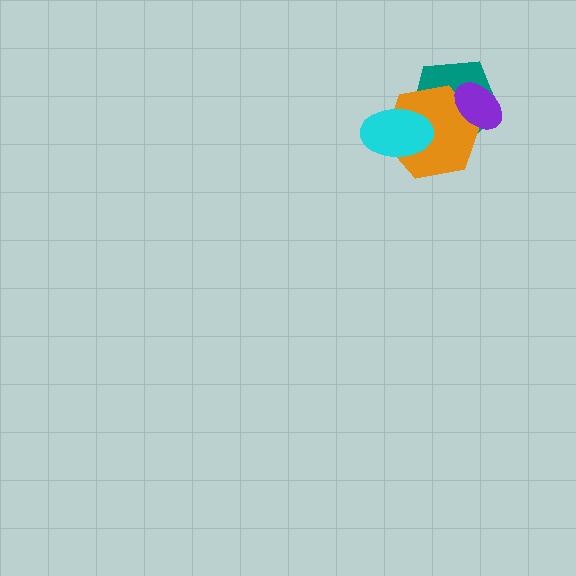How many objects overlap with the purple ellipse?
2 objects overlap with the purple ellipse.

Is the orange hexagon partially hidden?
Yes, it is partially covered by another shape.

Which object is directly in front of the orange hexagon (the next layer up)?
The cyan ellipse is directly in front of the orange hexagon.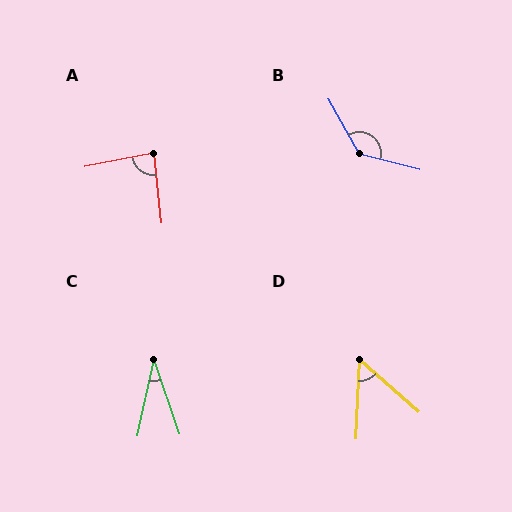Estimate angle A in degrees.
Approximately 85 degrees.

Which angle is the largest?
B, at approximately 134 degrees.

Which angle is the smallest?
C, at approximately 31 degrees.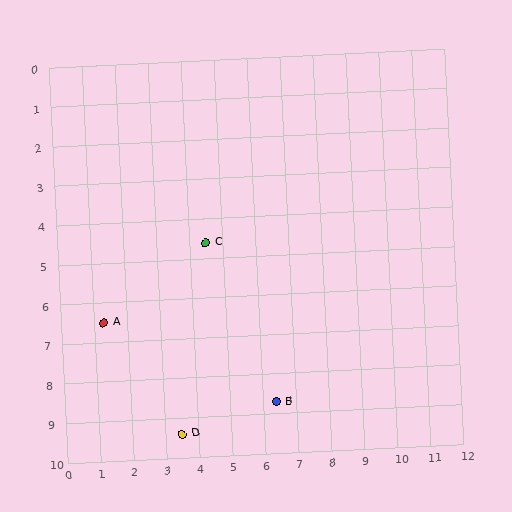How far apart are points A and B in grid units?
Points A and B are about 5.6 grid units apart.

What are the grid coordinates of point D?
Point D is at approximately (3.5, 9.4).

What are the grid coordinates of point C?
Point C is at approximately (4.5, 4.6).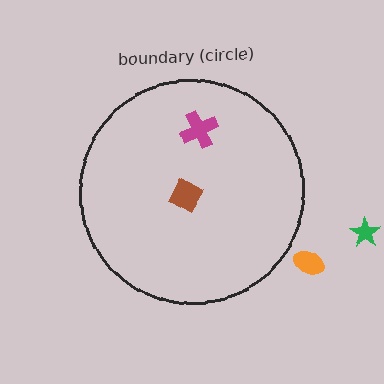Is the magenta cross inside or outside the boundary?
Inside.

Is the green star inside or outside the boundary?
Outside.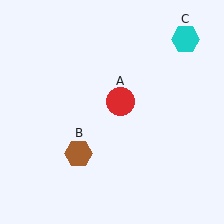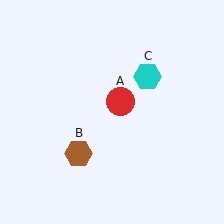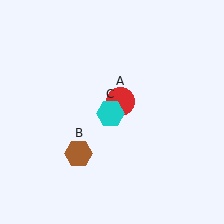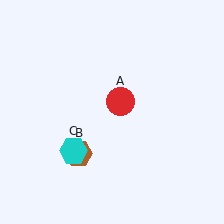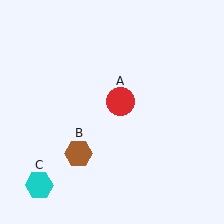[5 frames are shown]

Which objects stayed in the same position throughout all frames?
Red circle (object A) and brown hexagon (object B) remained stationary.